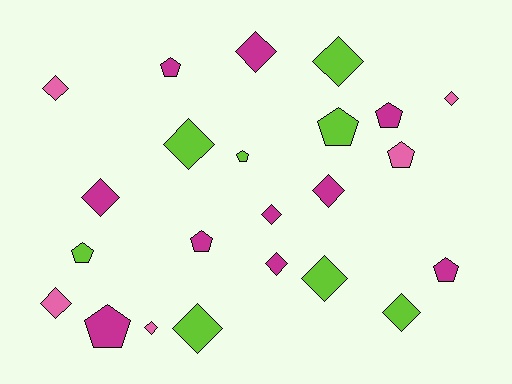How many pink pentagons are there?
There is 1 pink pentagon.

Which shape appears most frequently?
Diamond, with 14 objects.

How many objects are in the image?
There are 23 objects.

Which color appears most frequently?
Magenta, with 10 objects.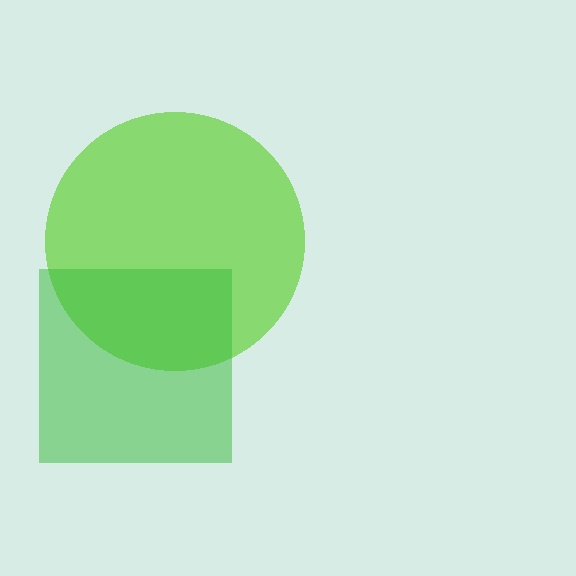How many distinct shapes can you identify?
There are 2 distinct shapes: a lime circle, a green square.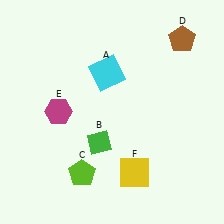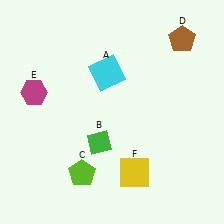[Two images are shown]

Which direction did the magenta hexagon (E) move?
The magenta hexagon (E) moved left.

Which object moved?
The magenta hexagon (E) moved left.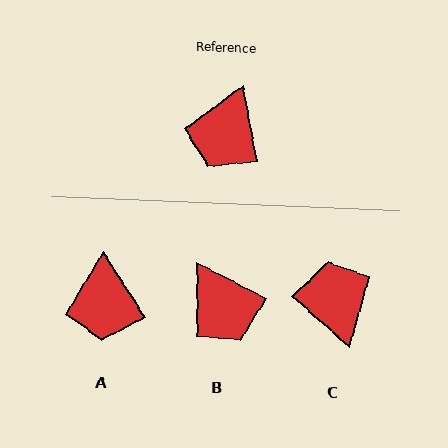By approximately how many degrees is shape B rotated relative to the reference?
Approximately 53 degrees counter-clockwise.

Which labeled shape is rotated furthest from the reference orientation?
C, about 142 degrees away.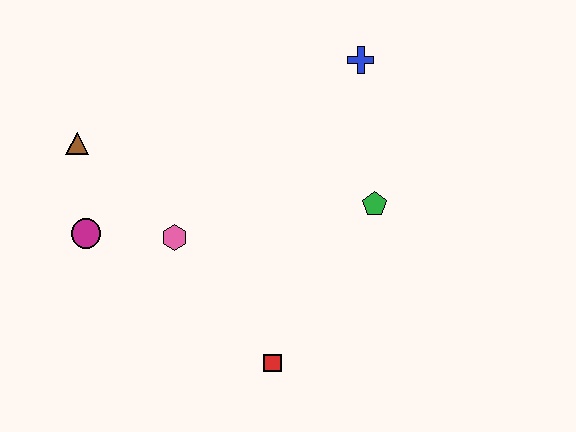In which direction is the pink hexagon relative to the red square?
The pink hexagon is above the red square.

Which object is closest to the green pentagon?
The blue cross is closest to the green pentagon.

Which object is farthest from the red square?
The blue cross is farthest from the red square.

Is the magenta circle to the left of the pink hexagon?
Yes